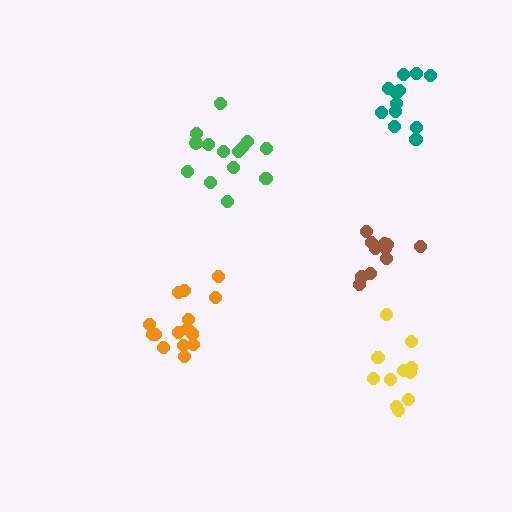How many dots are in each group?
Group 1: 14 dots, Group 2: 15 dots, Group 3: 13 dots, Group 4: 11 dots, Group 5: 12 dots (65 total).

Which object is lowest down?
The yellow cluster is bottommost.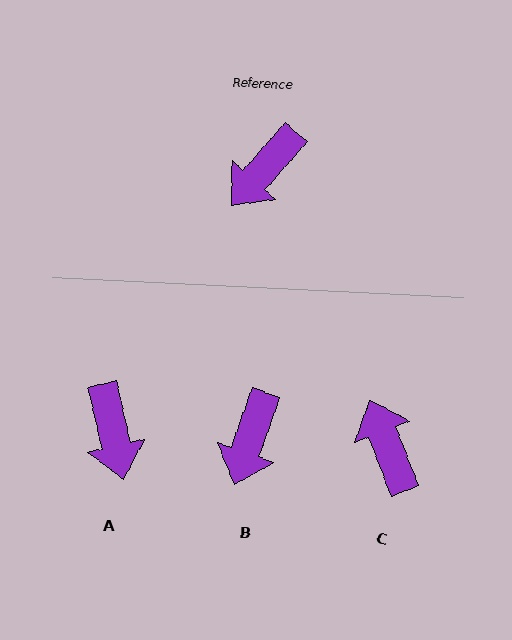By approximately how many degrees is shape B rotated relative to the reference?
Approximately 23 degrees counter-clockwise.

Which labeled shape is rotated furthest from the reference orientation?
C, about 117 degrees away.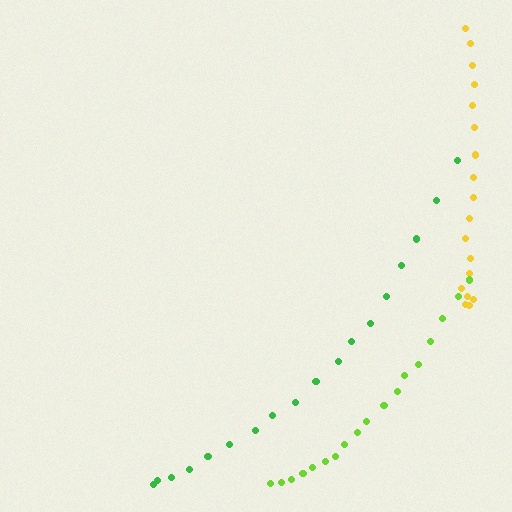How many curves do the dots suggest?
There are 3 distinct paths.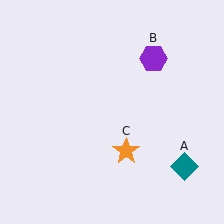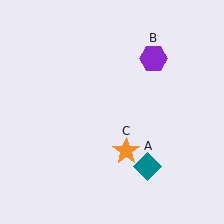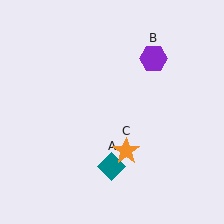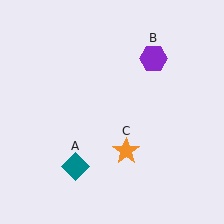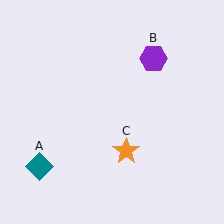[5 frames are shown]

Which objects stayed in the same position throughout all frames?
Purple hexagon (object B) and orange star (object C) remained stationary.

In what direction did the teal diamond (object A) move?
The teal diamond (object A) moved left.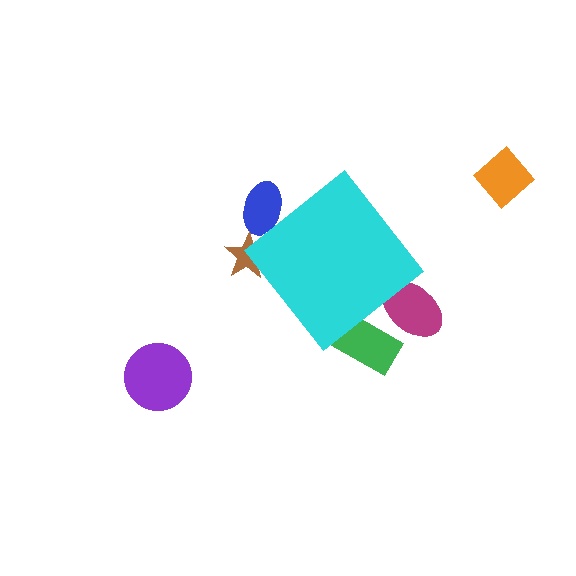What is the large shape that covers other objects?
A cyan diamond.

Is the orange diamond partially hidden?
No, the orange diamond is fully visible.